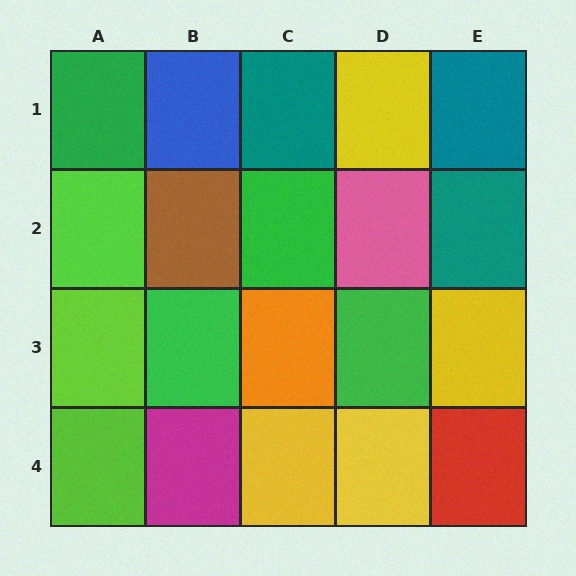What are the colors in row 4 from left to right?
Lime, magenta, yellow, yellow, red.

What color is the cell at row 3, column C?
Orange.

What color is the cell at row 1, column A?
Green.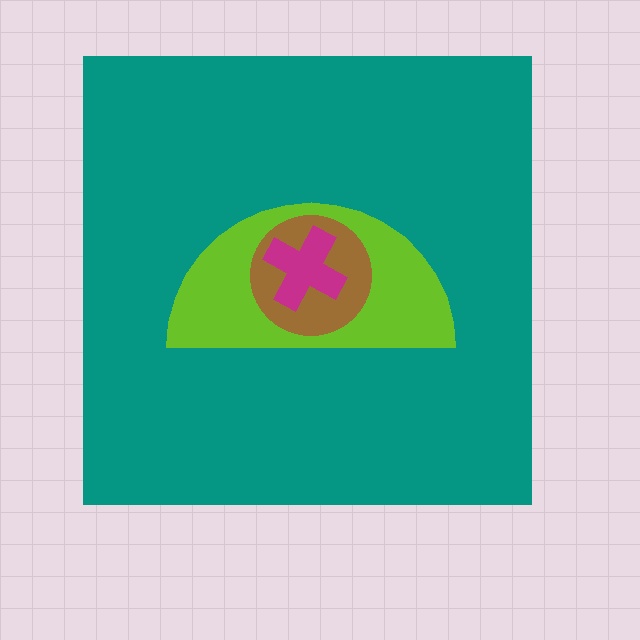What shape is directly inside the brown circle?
The magenta cross.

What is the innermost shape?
The magenta cross.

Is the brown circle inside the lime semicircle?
Yes.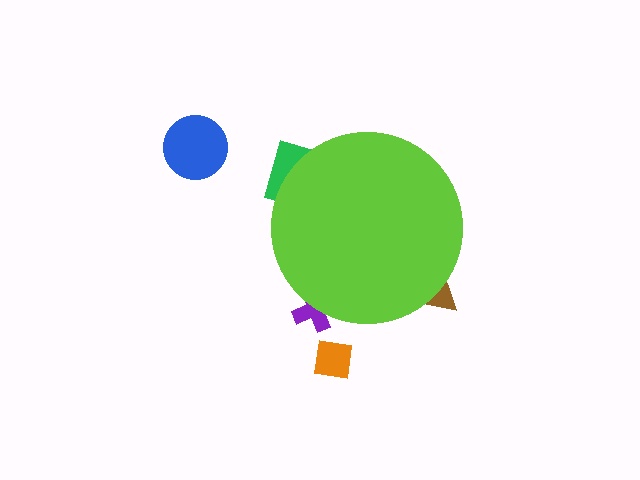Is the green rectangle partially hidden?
Yes, the green rectangle is partially hidden behind the lime circle.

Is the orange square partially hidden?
No, the orange square is fully visible.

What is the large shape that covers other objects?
A lime circle.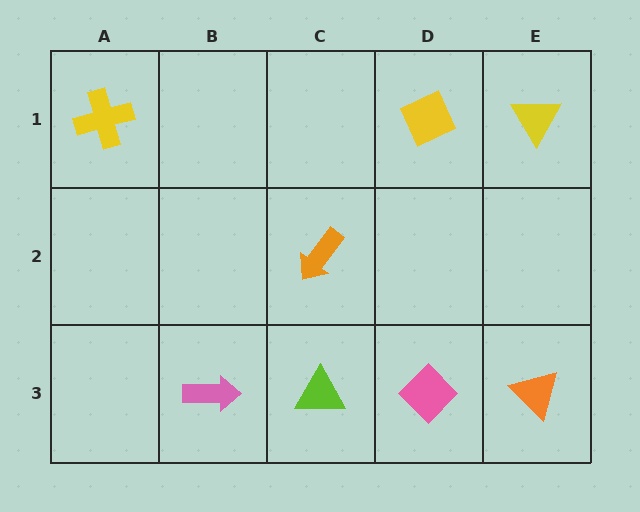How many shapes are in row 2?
1 shape.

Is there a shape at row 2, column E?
No, that cell is empty.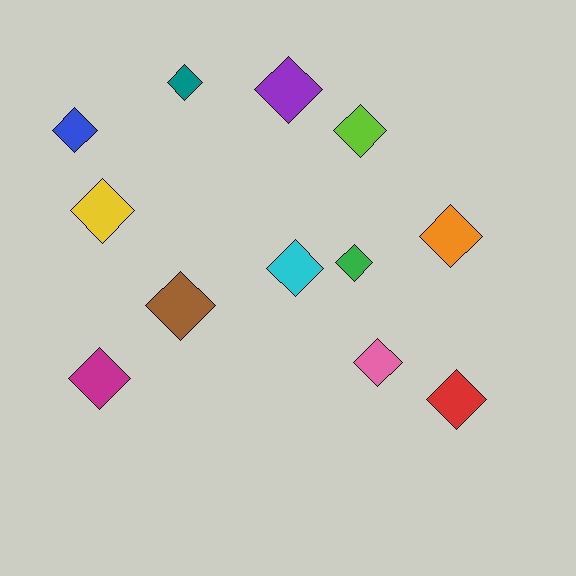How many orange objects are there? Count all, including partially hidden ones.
There is 1 orange object.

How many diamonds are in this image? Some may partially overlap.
There are 12 diamonds.